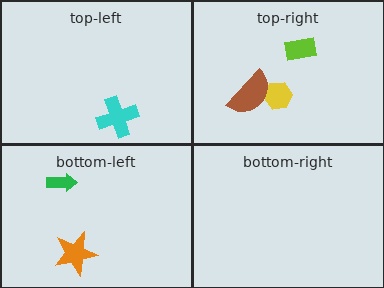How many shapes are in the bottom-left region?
2.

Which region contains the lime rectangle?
The top-right region.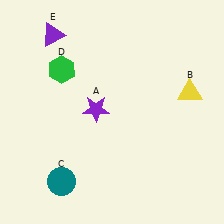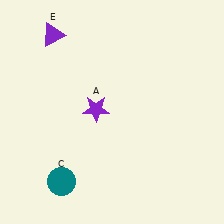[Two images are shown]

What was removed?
The yellow triangle (B), the green hexagon (D) were removed in Image 2.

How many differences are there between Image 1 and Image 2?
There are 2 differences between the two images.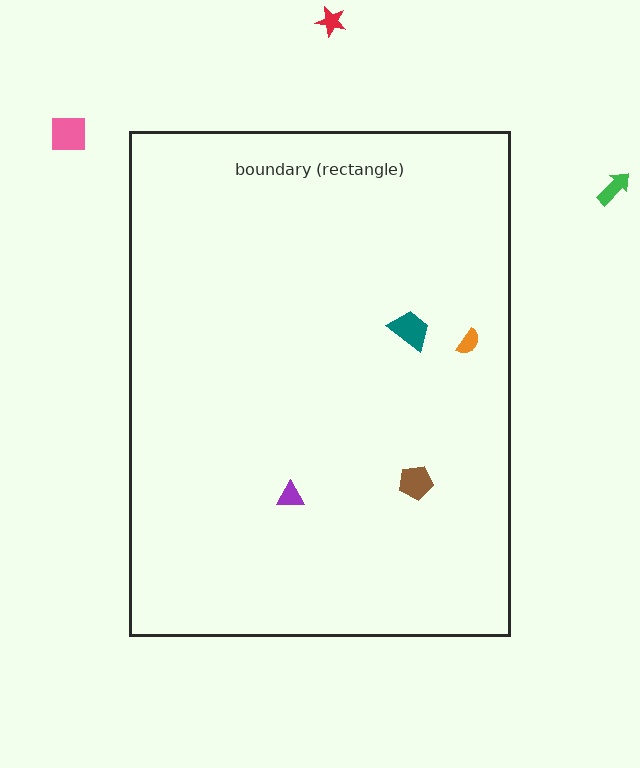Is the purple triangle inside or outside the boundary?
Inside.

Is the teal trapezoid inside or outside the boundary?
Inside.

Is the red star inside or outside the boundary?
Outside.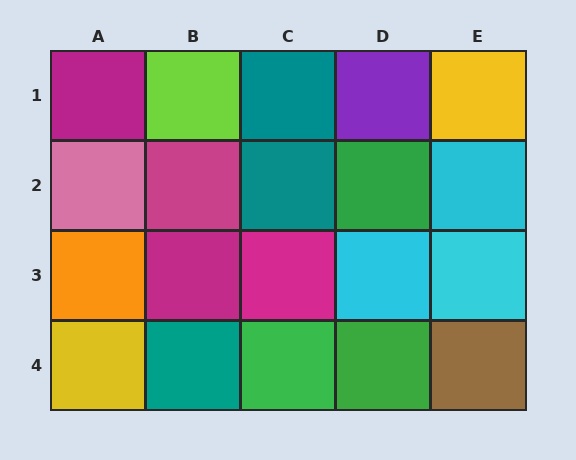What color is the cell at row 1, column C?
Teal.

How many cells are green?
3 cells are green.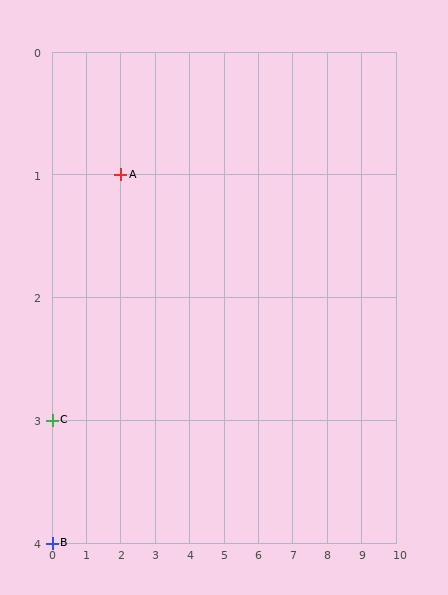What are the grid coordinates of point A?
Point A is at grid coordinates (2, 1).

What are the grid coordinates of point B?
Point B is at grid coordinates (0, 4).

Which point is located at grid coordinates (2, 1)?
Point A is at (2, 1).